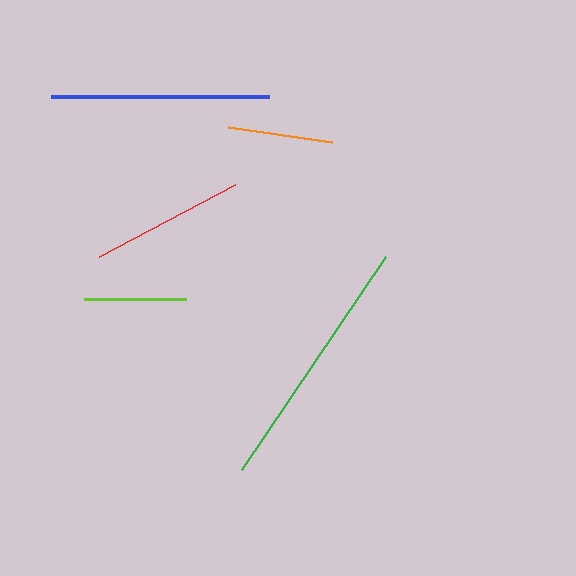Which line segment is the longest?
The green line is the longest at approximately 257 pixels.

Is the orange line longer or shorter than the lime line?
The orange line is longer than the lime line.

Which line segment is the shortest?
The lime line is the shortest at approximately 102 pixels.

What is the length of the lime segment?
The lime segment is approximately 102 pixels long.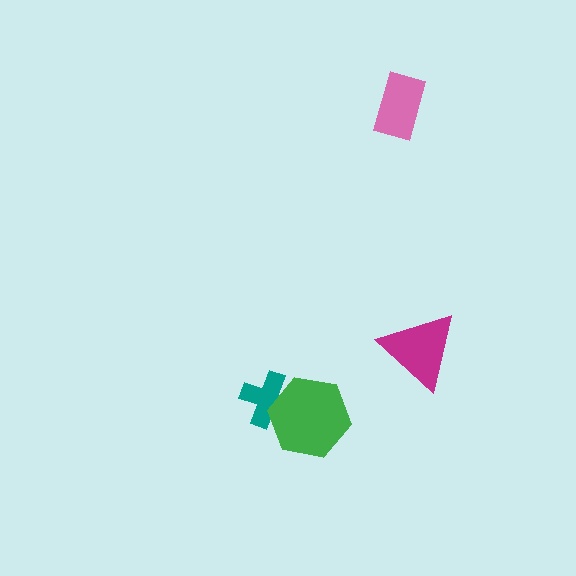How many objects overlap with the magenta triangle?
0 objects overlap with the magenta triangle.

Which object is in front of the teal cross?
The green hexagon is in front of the teal cross.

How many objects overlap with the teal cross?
1 object overlaps with the teal cross.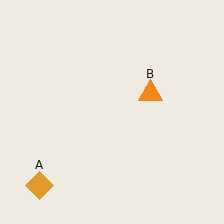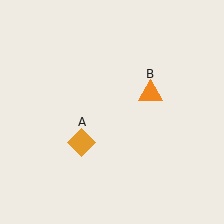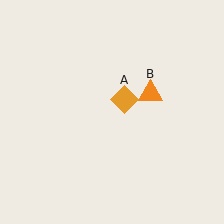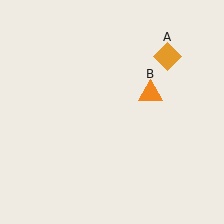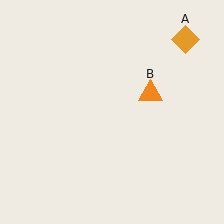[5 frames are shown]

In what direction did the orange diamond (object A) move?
The orange diamond (object A) moved up and to the right.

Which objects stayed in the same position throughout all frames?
Orange triangle (object B) remained stationary.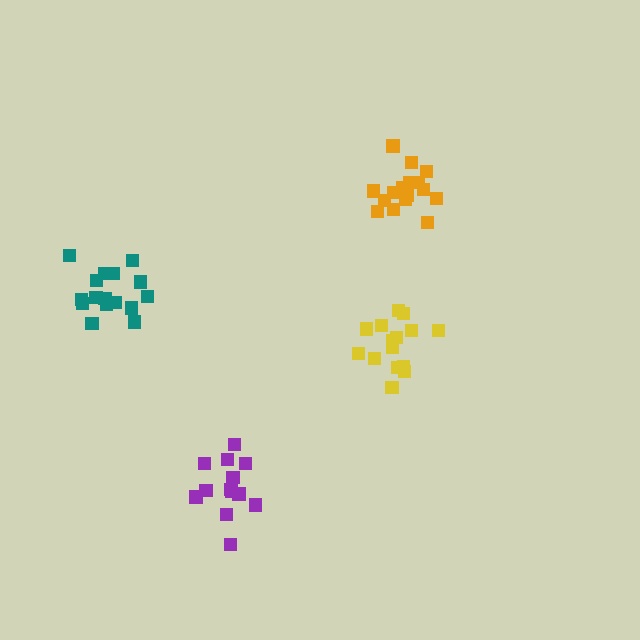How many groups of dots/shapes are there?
There are 4 groups.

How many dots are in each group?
Group 1: 13 dots, Group 2: 17 dots, Group 3: 15 dots, Group 4: 16 dots (61 total).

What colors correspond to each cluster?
The clusters are colored: purple, orange, yellow, teal.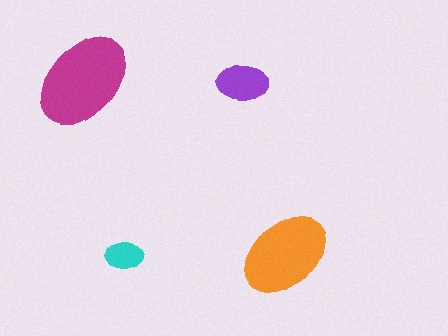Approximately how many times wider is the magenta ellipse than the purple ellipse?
About 2 times wider.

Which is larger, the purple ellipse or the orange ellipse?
The orange one.